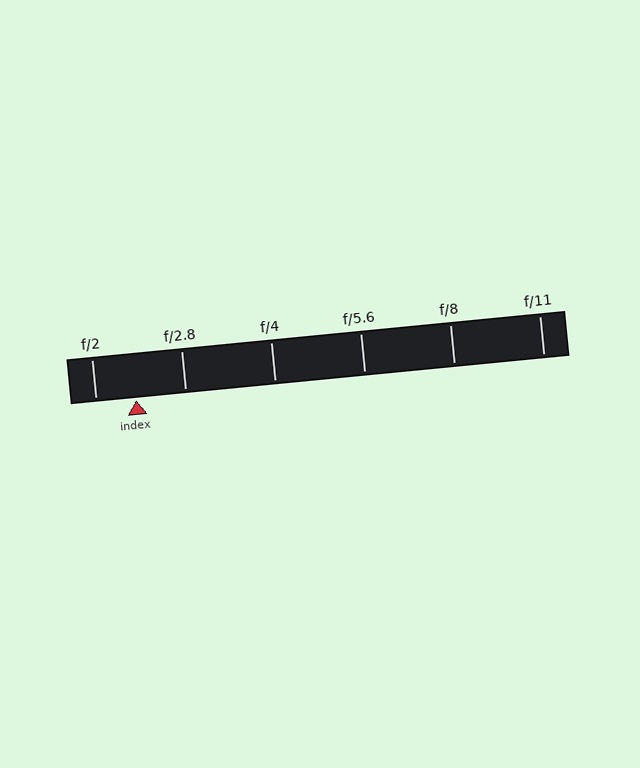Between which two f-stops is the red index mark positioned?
The index mark is between f/2 and f/2.8.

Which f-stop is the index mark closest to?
The index mark is closest to f/2.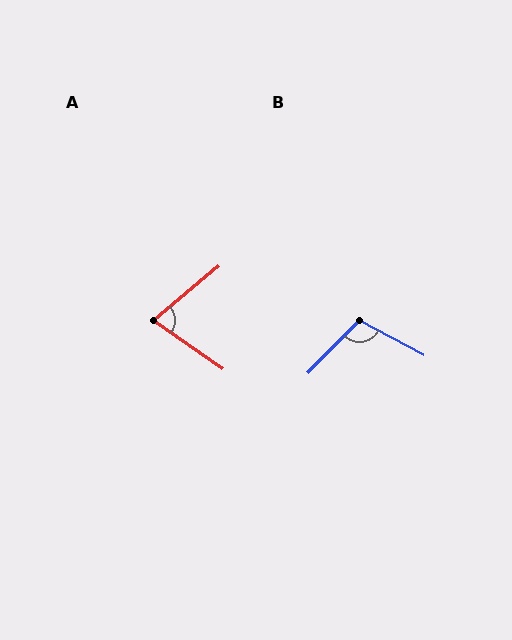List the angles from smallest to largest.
A (75°), B (106°).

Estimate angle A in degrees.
Approximately 75 degrees.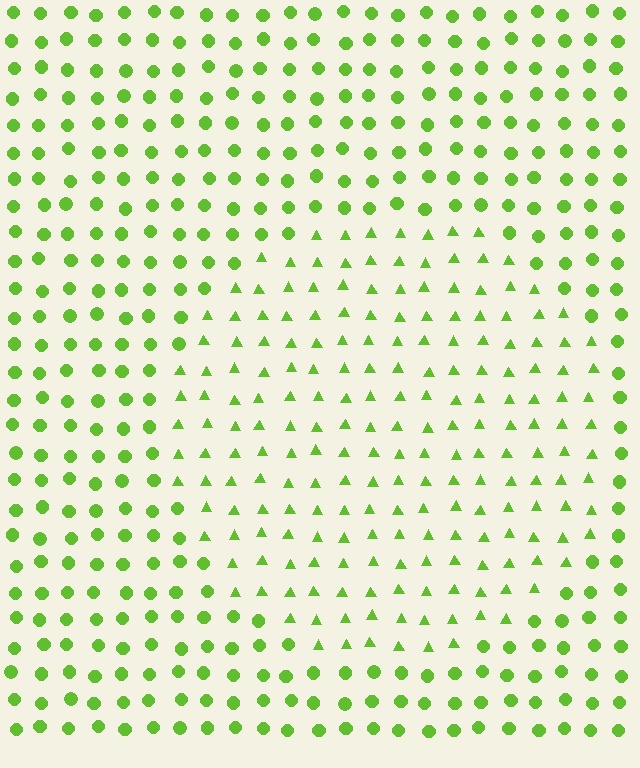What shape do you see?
I see a circle.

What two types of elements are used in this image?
The image uses triangles inside the circle region and circles outside it.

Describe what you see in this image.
The image is filled with small lime elements arranged in a uniform grid. A circle-shaped region contains triangles, while the surrounding area contains circles. The boundary is defined purely by the change in element shape.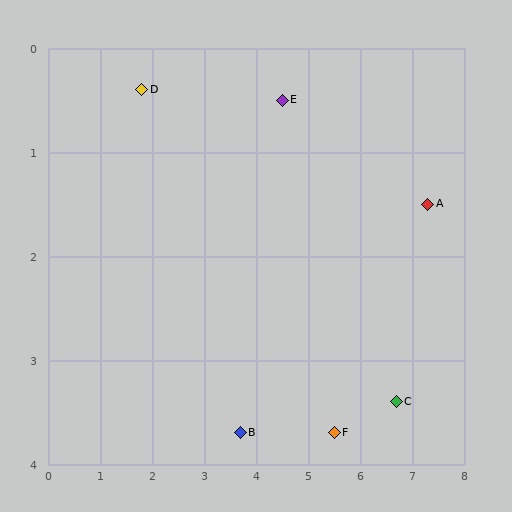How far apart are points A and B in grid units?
Points A and B are about 4.2 grid units apart.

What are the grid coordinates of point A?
Point A is at approximately (7.3, 1.5).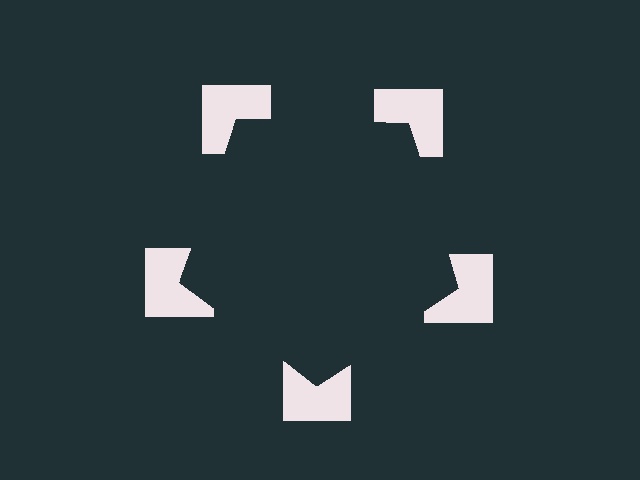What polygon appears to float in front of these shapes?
An illusory pentagon — its edges are inferred from the aligned wedge cuts in the notched squares, not physically drawn.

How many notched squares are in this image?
There are 5 — one at each vertex of the illusory pentagon.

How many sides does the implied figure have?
5 sides.